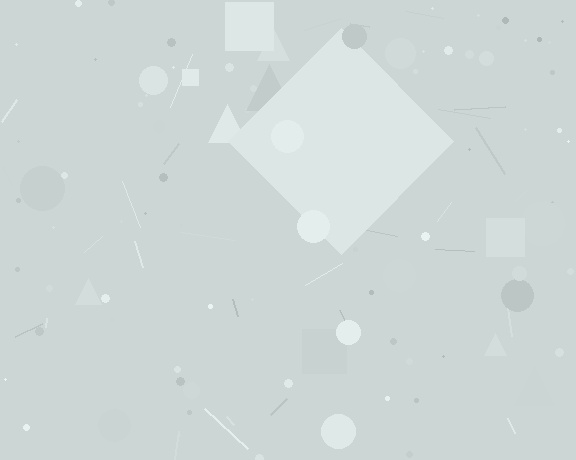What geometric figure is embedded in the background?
A diamond is embedded in the background.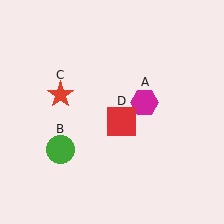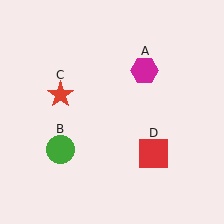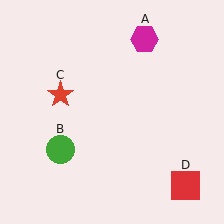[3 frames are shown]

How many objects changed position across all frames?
2 objects changed position: magenta hexagon (object A), red square (object D).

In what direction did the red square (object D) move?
The red square (object D) moved down and to the right.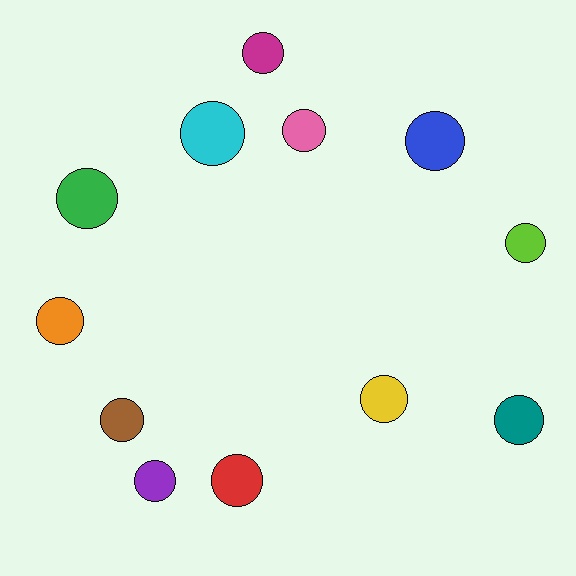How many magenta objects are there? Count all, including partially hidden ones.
There is 1 magenta object.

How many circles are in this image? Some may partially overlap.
There are 12 circles.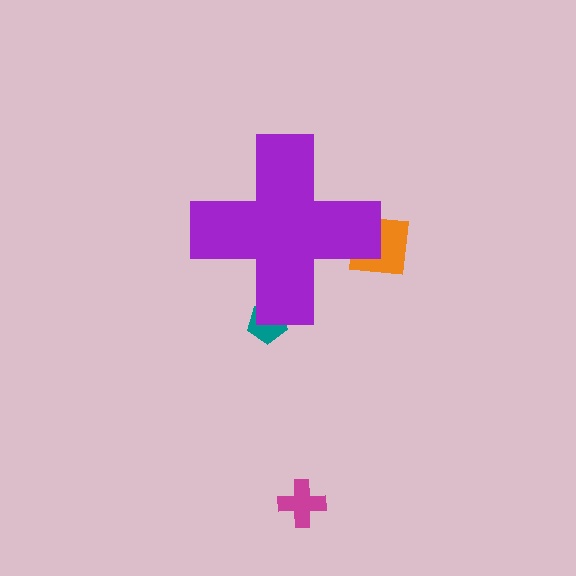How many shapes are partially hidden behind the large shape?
2 shapes are partially hidden.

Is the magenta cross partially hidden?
No, the magenta cross is fully visible.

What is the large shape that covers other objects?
A purple cross.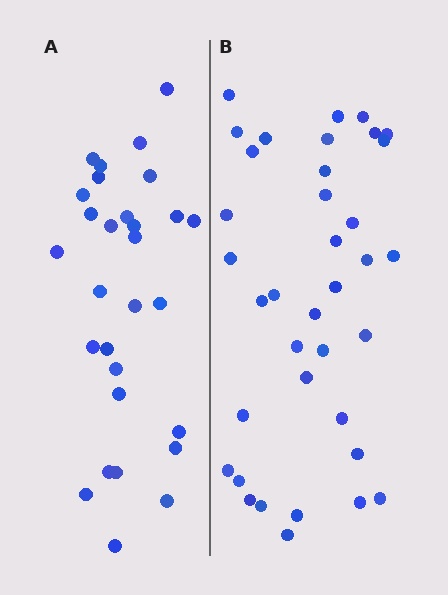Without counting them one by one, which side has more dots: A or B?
Region B (the right region) has more dots.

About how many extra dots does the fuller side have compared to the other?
Region B has roughly 8 or so more dots than region A.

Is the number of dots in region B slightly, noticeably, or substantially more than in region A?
Region B has noticeably more, but not dramatically so. The ratio is roughly 1.3 to 1.